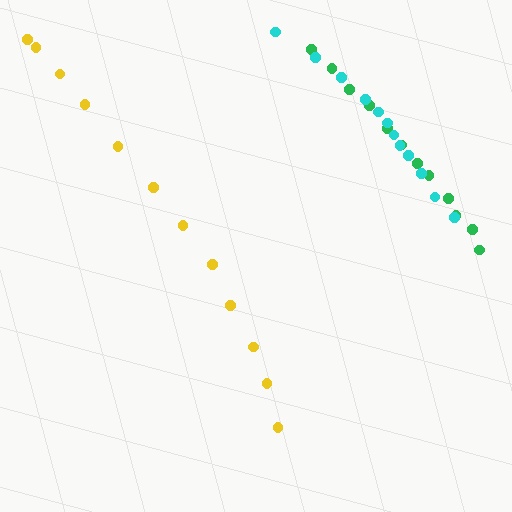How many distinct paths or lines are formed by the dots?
There are 3 distinct paths.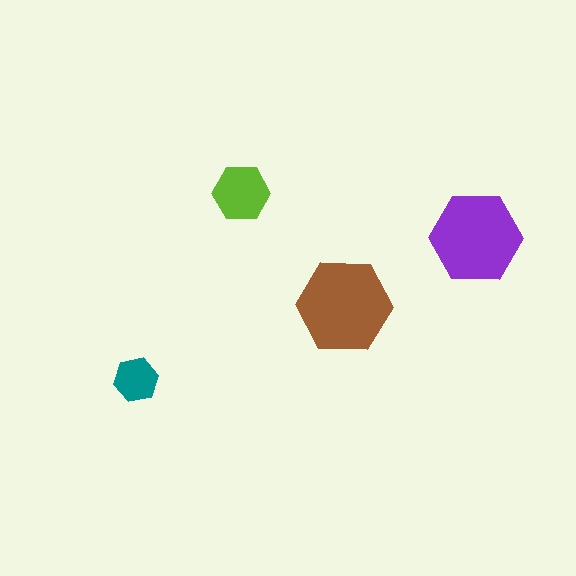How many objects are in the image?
There are 4 objects in the image.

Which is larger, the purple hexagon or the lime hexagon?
The purple one.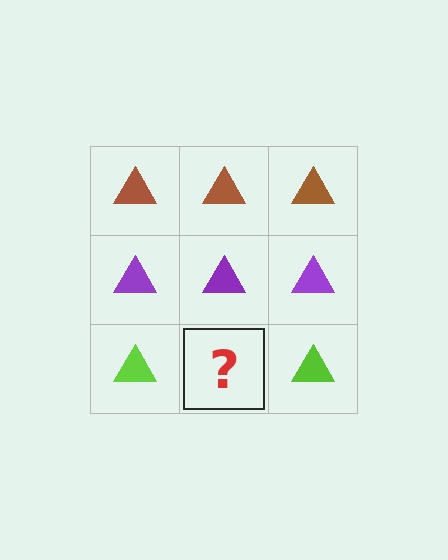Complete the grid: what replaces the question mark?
The question mark should be replaced with a lime triangle.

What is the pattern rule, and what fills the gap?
The rule is that each row has a consistent color. The gap should be filled with a lime triangle.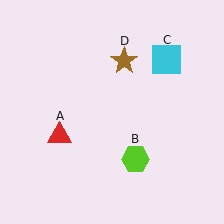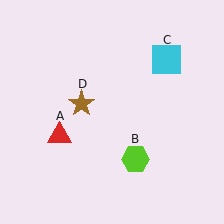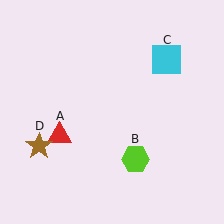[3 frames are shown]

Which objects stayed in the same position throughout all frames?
Red triangle (object A) and lime hexagon (object B) and cyan square (object C) remained stationary.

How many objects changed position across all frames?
1 object changed position: brown star (object D).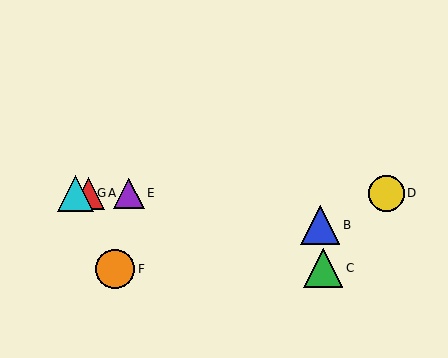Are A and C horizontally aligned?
No, A is at y≈193 and C is at y≈268.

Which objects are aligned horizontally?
Objects A, D, E, G are aligned horizontally.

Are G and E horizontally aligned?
Yes, both are at y≈193.